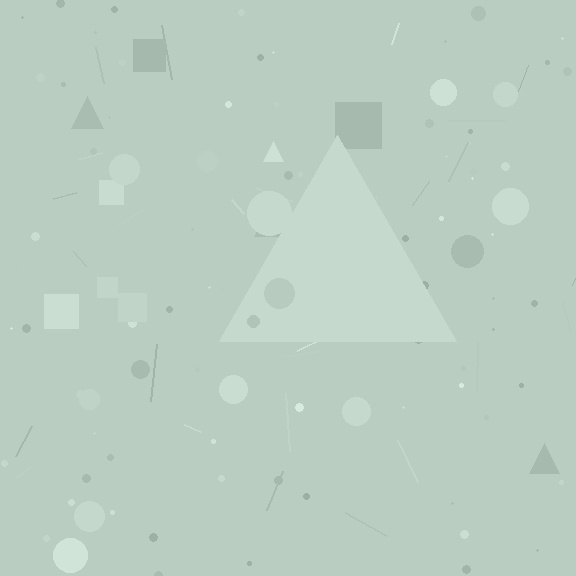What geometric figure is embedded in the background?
A triangle is embedded in the background.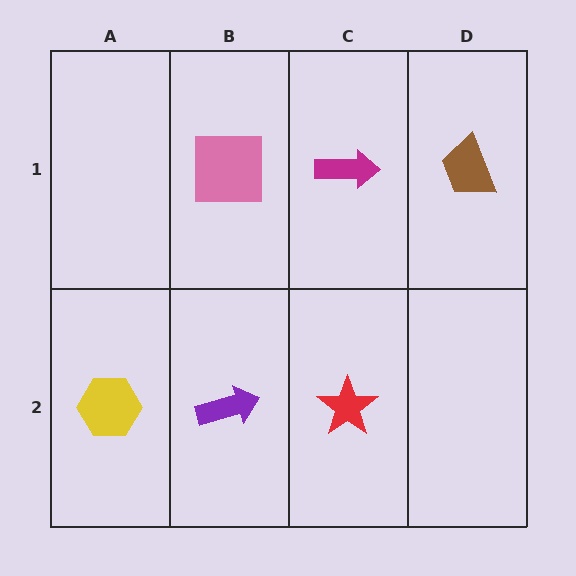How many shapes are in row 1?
3 shapes.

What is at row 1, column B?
A pink square.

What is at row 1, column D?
A brown trapezoid.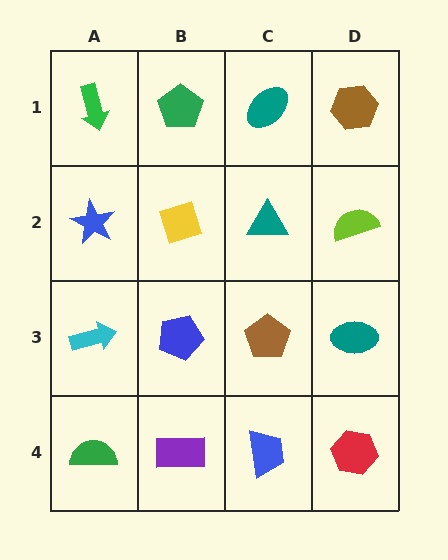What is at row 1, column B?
A green pentagon.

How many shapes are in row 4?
4 shapes.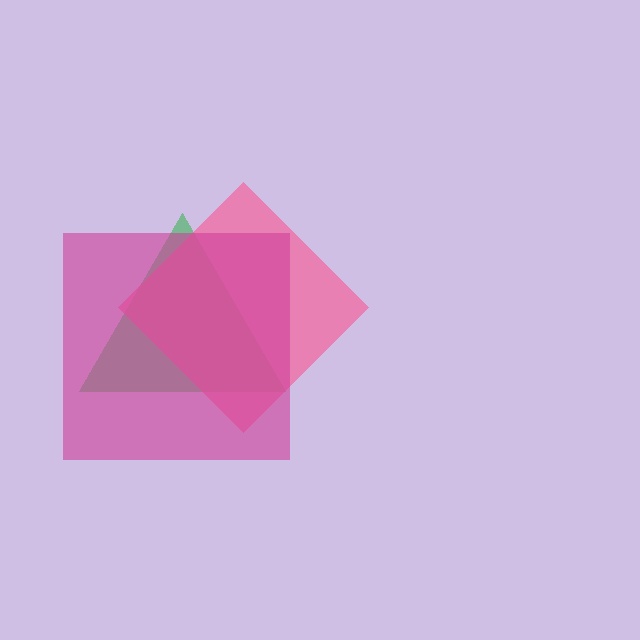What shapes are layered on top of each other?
The layered shapes are: a green triangle, a pink diamond, a magenta square.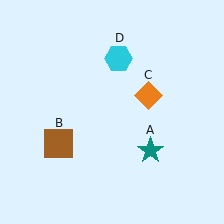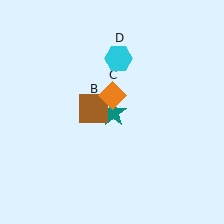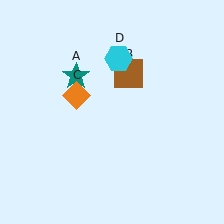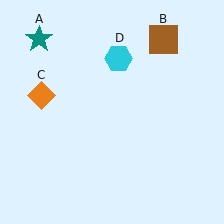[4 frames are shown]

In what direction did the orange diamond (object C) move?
The orange diamond (object C) moved left.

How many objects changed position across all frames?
3 objects changed position: teal star (object A), brown square (object B), orange diamond (object C).